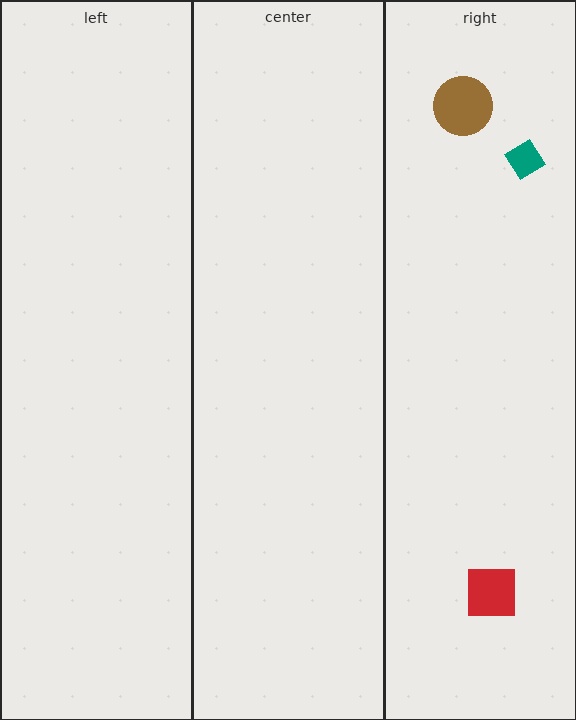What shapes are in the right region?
The teal diamond, the brown circle, the red square.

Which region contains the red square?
The right region.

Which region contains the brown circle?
The right region.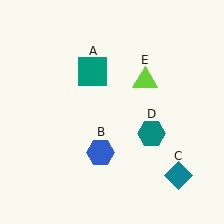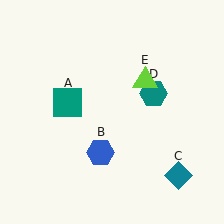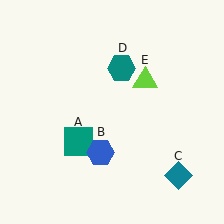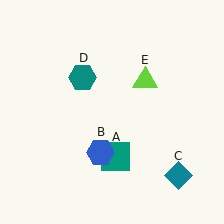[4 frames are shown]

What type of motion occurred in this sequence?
The teal square (object A), teal hexagon (object D) rotated counterclockwise around the center of the scene.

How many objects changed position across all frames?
2 objects changed position: teal square (object A), teal hexagon (object D).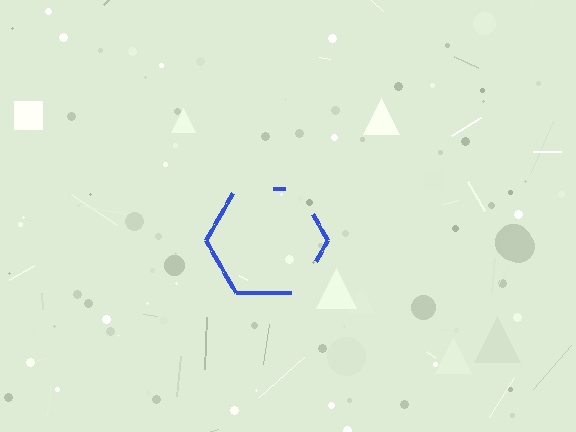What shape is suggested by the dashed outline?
The dashed outline suggests a hexagon.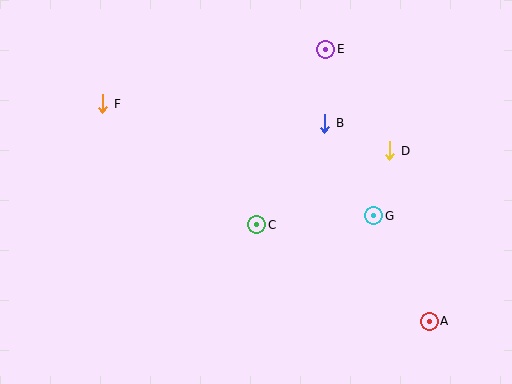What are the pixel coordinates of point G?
Point G is at (374, 216).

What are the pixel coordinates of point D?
Point D is at (390, 151).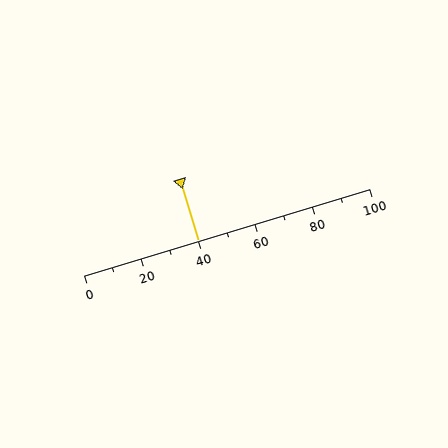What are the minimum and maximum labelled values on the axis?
The axis runs from 0 to 100.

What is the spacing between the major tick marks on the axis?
The major ticks are spaced 20 apart.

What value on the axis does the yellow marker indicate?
The marker indicates approximately 40.